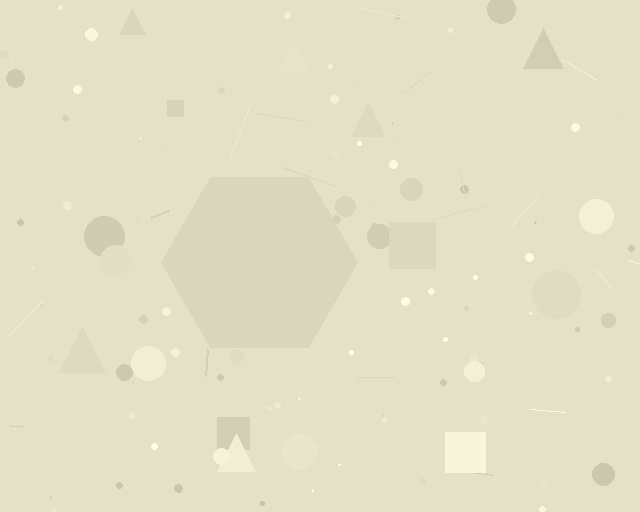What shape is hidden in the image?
A hexagon is hidden in the image.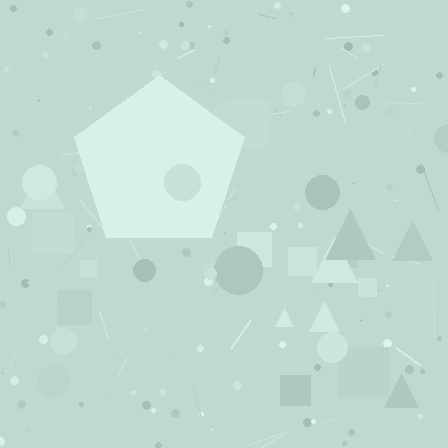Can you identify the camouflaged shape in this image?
The camouflaged shape is a pentagon.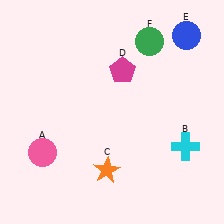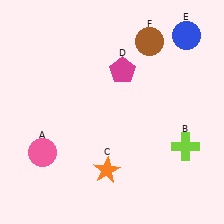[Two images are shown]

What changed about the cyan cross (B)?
In Image 1, B is cyan. In Image 2, it changed to lime.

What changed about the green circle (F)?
In Image 1, F is green. In Image 2, it changed to brown.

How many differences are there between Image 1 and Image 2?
There are 2 differences between the two images.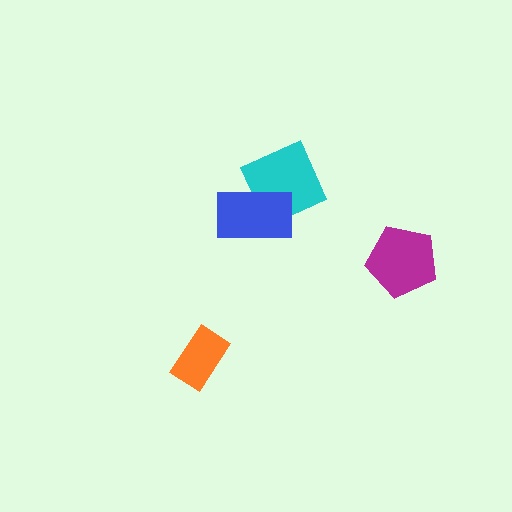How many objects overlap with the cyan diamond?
1 object overlaps with the cyan diamond.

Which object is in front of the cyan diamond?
The blue rectangle is in front of the cyan diamond.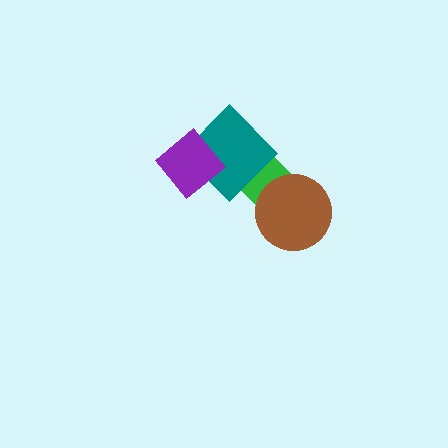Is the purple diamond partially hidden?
No, no other shape covers it.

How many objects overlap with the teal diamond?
2 objects overlap with the teal diamond.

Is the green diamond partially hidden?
Yes, it is partially covered by another shape.